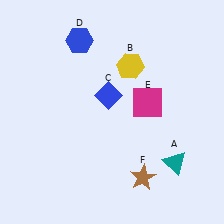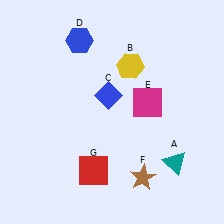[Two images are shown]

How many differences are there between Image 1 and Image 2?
There is 1 difference between the two images.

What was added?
A red square (G) was added in Image 2.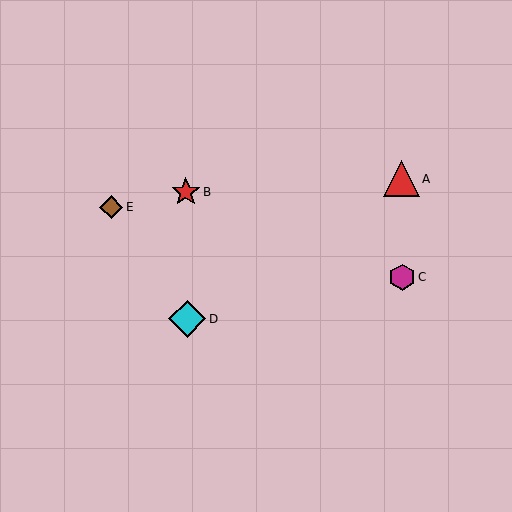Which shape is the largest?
The cyan diamond (labeled D) is the largest.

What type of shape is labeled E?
Shape E is a brown diamond.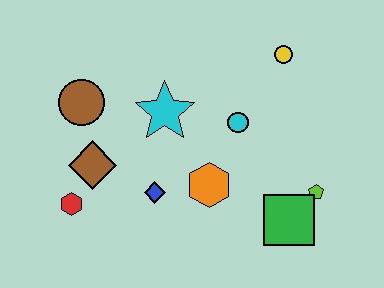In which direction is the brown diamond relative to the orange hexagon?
The brown diamond is to the left of the orange hexagon.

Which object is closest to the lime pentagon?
The green square is closest to the lime pentagon.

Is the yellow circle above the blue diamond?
Yes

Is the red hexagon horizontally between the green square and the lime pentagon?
No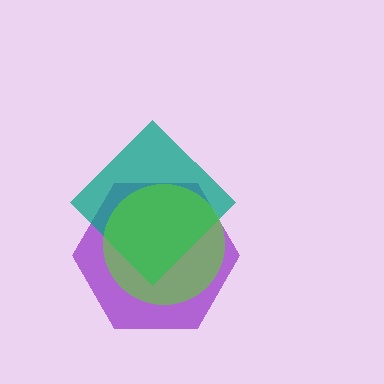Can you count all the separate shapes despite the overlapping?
Yes, there are 3 separate shapes.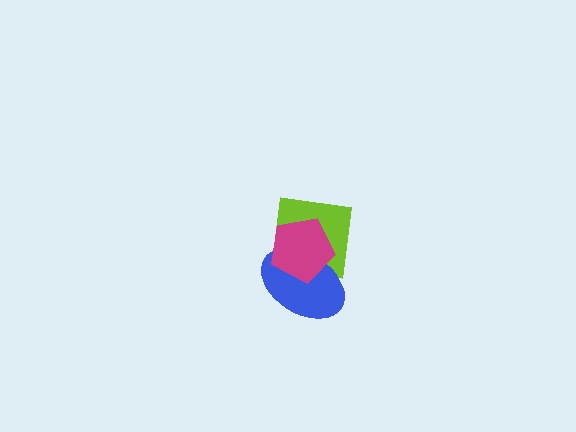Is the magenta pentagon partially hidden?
No, no other shape covers it.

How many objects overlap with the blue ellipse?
2 objects overlap with the blue ellipse.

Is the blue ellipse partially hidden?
Yes, it is partially covered by another shape.